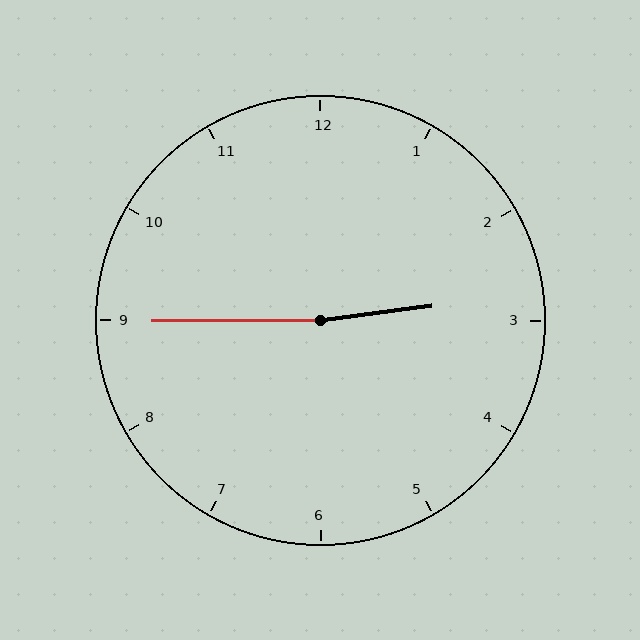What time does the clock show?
2:45.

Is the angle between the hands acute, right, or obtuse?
It is obtuse.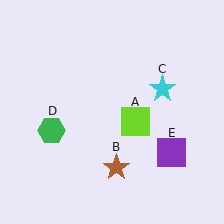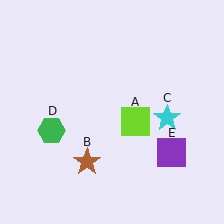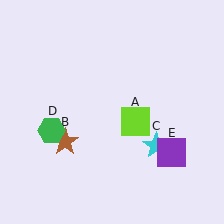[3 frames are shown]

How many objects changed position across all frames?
2 objects changed position: brown star (object B), cyan star (object C).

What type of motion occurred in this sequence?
The brown star (object B), cyan star (object C) rotated clockwise around the center of the scene.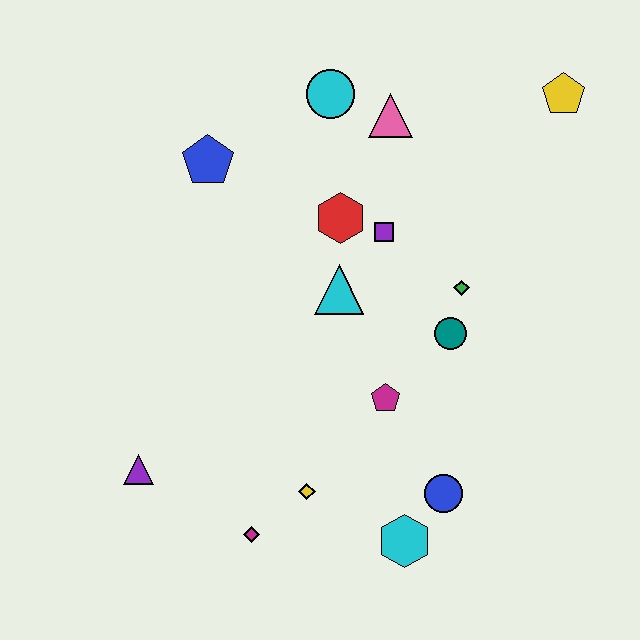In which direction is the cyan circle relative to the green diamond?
The cyan circle is above the green diamond.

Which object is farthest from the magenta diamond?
The yellow pentagon is farthest from the magenta diamond.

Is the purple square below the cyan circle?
Yes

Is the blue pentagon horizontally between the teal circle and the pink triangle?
No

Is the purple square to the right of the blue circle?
No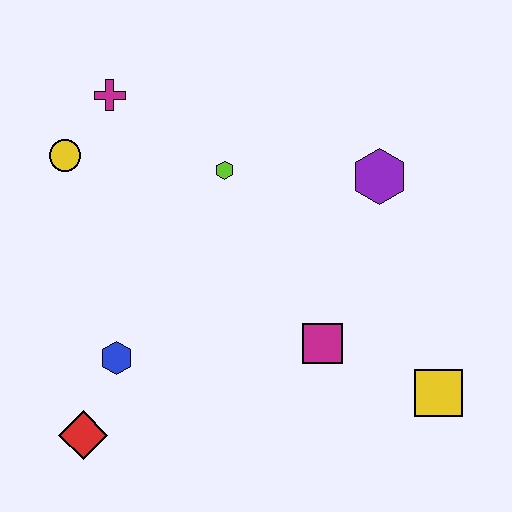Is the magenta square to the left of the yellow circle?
No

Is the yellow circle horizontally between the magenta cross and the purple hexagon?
No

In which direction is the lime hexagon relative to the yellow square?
The lime hexagon is above the yellow square.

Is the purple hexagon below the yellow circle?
Yes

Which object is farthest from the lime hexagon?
The yellow square is farthest from the lime hexagon.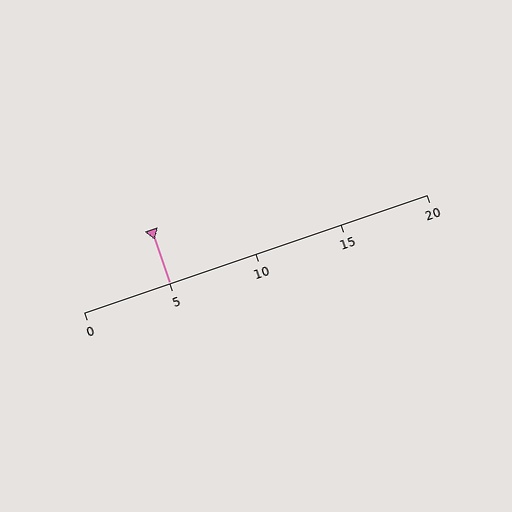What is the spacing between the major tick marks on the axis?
The major ticks are spaced 5 apart.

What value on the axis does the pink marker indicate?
The marker indicates approximately 5.